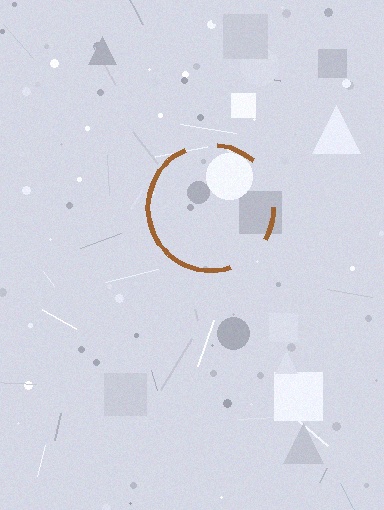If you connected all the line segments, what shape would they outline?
They would outline a circle.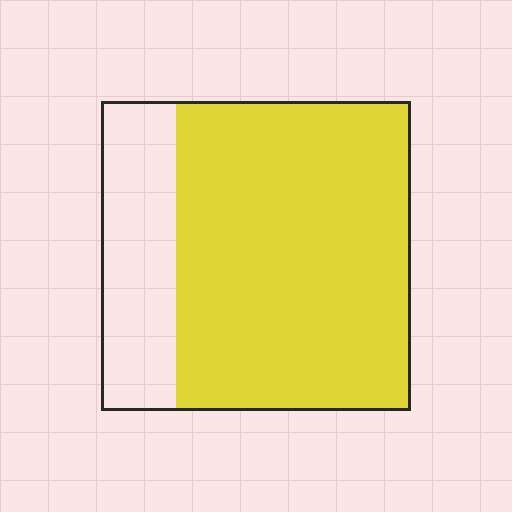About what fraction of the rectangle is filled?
About three quarters (3/4).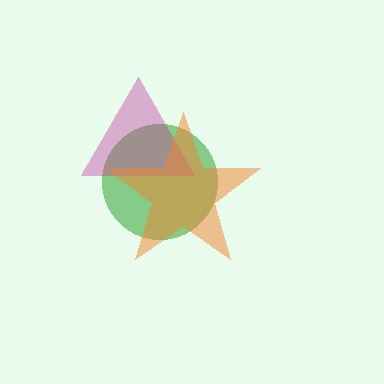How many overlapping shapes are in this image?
There are 3 overlapping shapes in the image.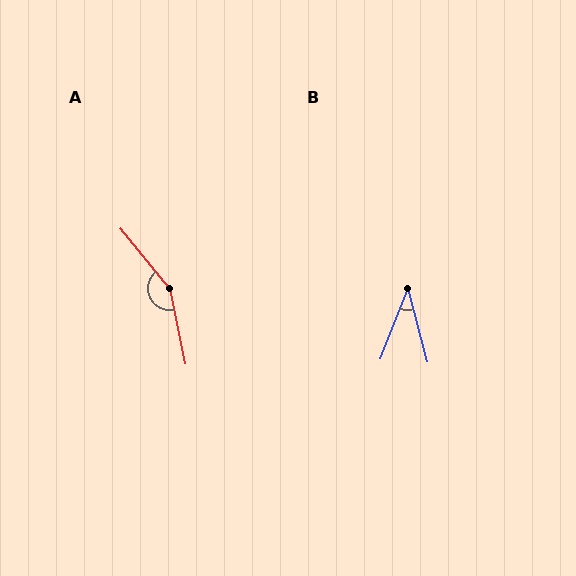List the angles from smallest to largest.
B (36°), A (152°).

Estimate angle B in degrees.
Approximately 36 degrees.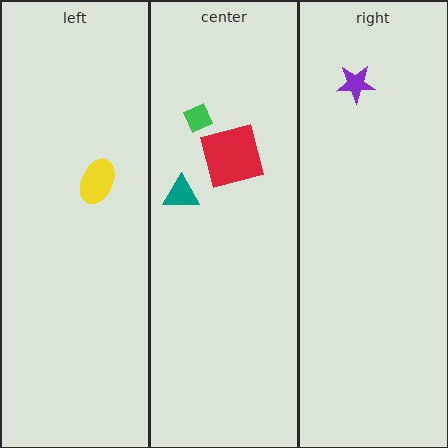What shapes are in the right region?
The purple star.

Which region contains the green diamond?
The center region.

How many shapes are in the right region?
1.